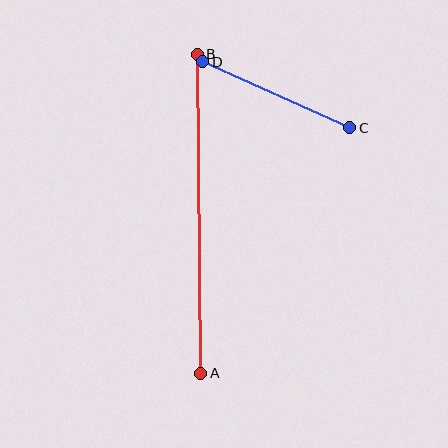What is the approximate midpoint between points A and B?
The midpoint is at approximately (199, 214) pixels.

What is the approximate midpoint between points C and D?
The midpoint is at approximately (276, 95) pixels.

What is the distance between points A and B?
The distance is approximately 319 pixels.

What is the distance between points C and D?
The distance is approximately 161 pixels.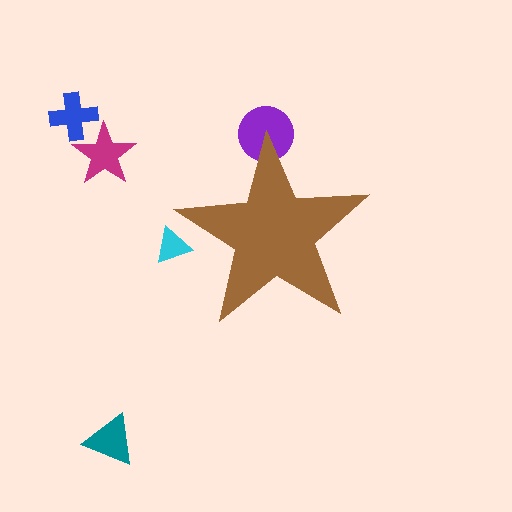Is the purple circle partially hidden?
Yes, the purple circle is partially hidden behind the brown star.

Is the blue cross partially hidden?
No, the blue cross is fully visible.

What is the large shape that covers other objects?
A brown star.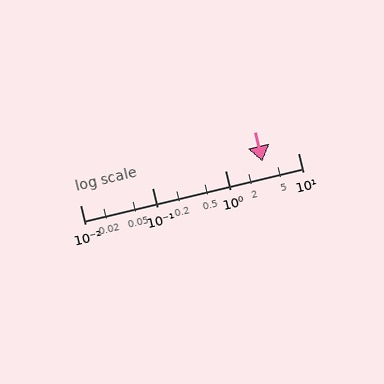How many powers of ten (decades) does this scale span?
The scale spans 3 decades, from 0.01 to 10.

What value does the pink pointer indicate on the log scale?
The pointer indicates approximately 3.2.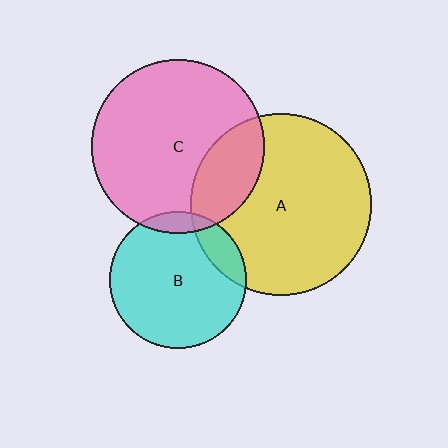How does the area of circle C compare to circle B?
Approximately 1.6 times.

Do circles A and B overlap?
Yes.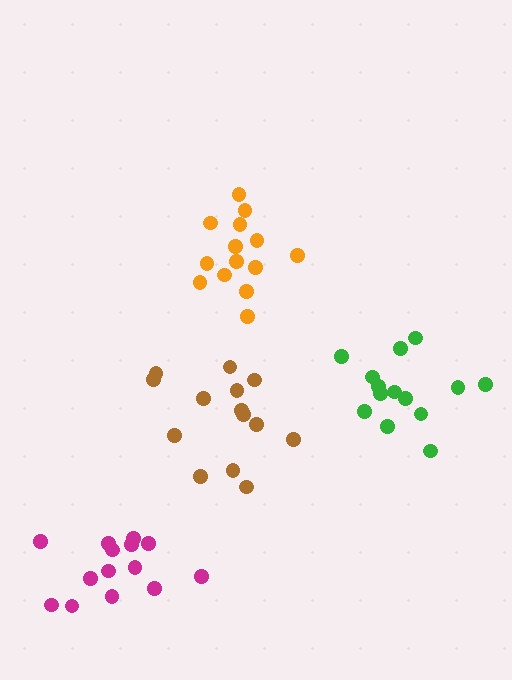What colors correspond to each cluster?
The clusters are colored: brown, magenta, green, orange.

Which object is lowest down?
The magenta cluster is bottommost.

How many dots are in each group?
Group 1: 14 dots, Group 2: 14 dots, Group 3: 14 dots, Group 4: 14 dots (56 total).